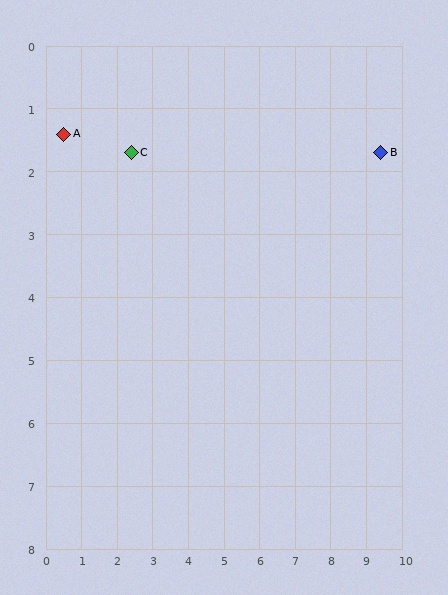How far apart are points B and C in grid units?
Points B and C are about 7.0 grid units apart.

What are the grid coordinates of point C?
Point C is at approximately (2.4, 1.7).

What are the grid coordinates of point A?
Point A is at approximately (0.5, 1.4).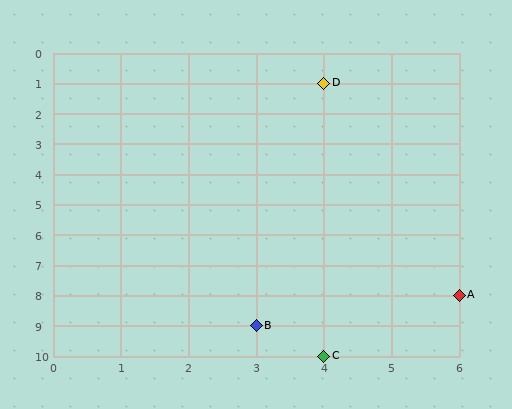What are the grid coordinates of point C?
Point C is at grid coordinates (4, 10).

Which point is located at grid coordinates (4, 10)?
Point C is at (4, 10).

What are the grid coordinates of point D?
Point D is at grid coordinates (4, 1).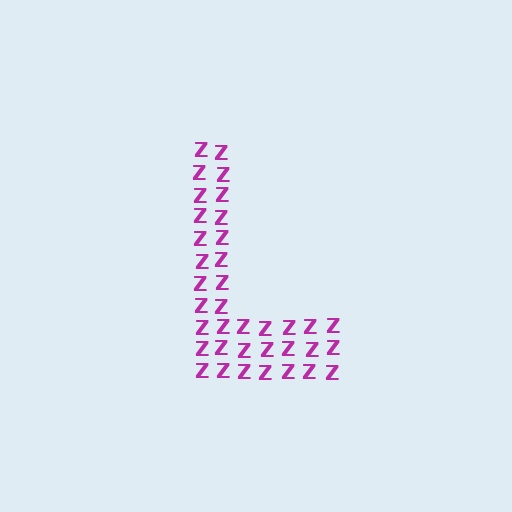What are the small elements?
The small elements are letter Z's.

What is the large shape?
The large shape is the letter L.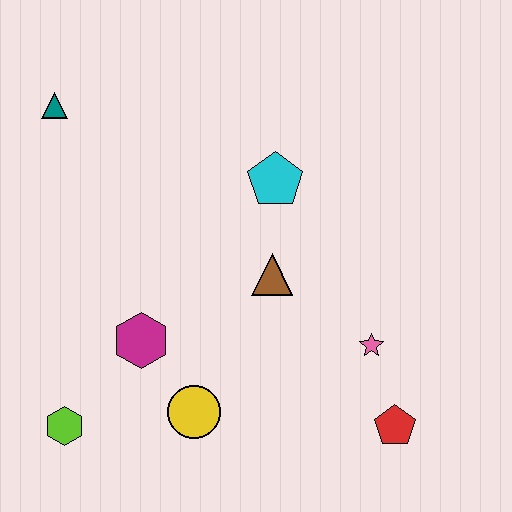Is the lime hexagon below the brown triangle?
Yes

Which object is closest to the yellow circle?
The magenta hexagon is closest to the yellow circle.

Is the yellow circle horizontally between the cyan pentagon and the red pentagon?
No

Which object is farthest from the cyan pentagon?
The lime hexagon is farthest from the cyan pentagon.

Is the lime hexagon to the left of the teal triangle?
No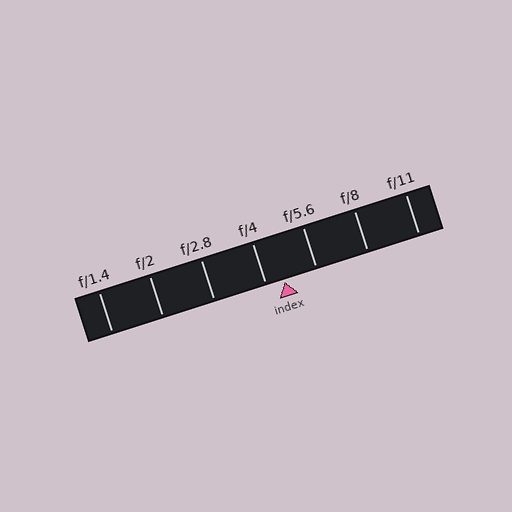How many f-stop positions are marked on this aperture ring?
There are 7 f-stop positions marked.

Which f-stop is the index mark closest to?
The index mark is closest to f/4.